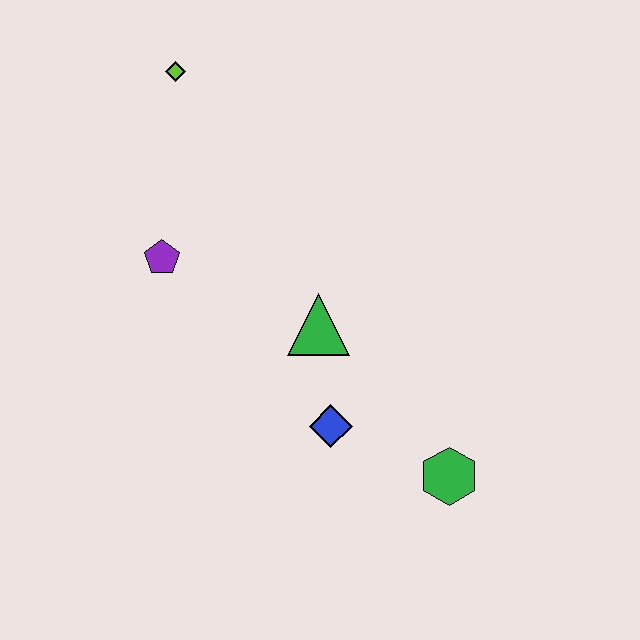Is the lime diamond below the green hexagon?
No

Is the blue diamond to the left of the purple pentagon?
No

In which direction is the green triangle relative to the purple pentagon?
The green triangle is to the right of the purple pentagon.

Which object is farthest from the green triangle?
The lime diamond is farthest from the green triangle.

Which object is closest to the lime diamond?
The purple pentagon is closest to the lime diamond.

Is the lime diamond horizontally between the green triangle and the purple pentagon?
Yes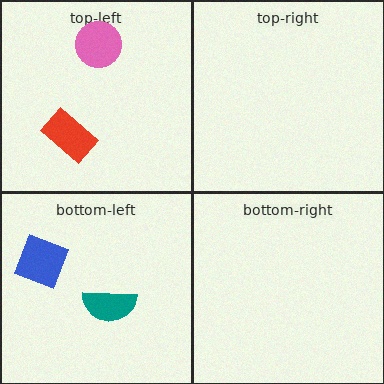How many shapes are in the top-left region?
2.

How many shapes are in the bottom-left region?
2.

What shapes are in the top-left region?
The red rectangle, the pink circle.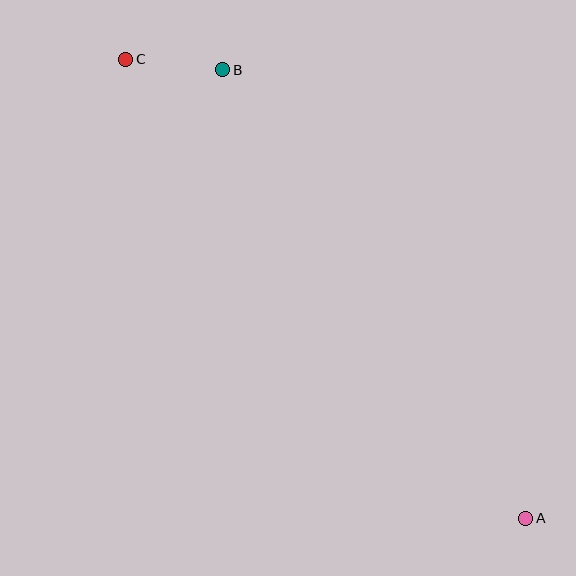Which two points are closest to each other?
Points B and C are closest to each other.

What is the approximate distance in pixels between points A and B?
The distance between A and B is approximately 542 pixels.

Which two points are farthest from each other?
Points A and C are farthest from each other.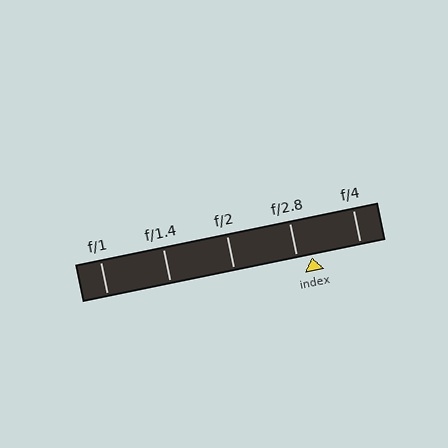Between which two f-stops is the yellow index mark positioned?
The index mark is between f/2.8 and f/4.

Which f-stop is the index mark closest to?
The index mark is closest to f/2.8.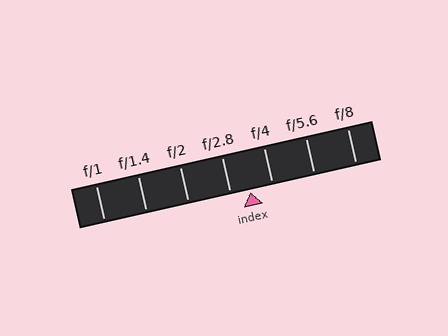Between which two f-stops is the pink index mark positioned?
The index mark is between f/2.8 and f/4.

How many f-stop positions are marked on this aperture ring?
There are 7 f-stop positions marked.